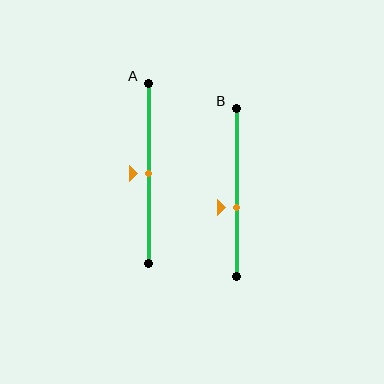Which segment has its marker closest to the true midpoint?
Segment A has its marker closest to the true midpoint.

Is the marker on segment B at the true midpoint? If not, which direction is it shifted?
No, the marker on segment B is shifted downward by about 9% of the segment length.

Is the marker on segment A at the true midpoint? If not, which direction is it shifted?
Yes, the marker on segment A is at the true midpoint.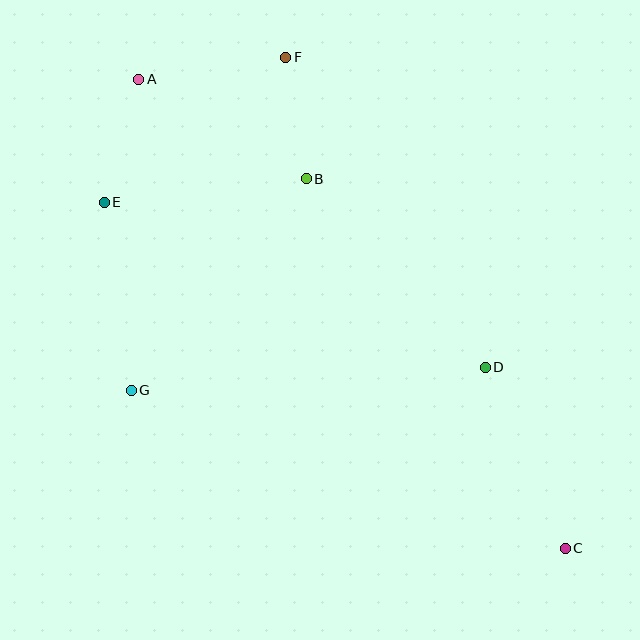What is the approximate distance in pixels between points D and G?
The distance between D and G is approximately 355 pixels.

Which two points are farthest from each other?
Points A and C are farthest from each other.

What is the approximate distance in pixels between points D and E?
The distance between D and E is approximately 415 pixels.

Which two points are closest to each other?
Points B and F are closest to each other.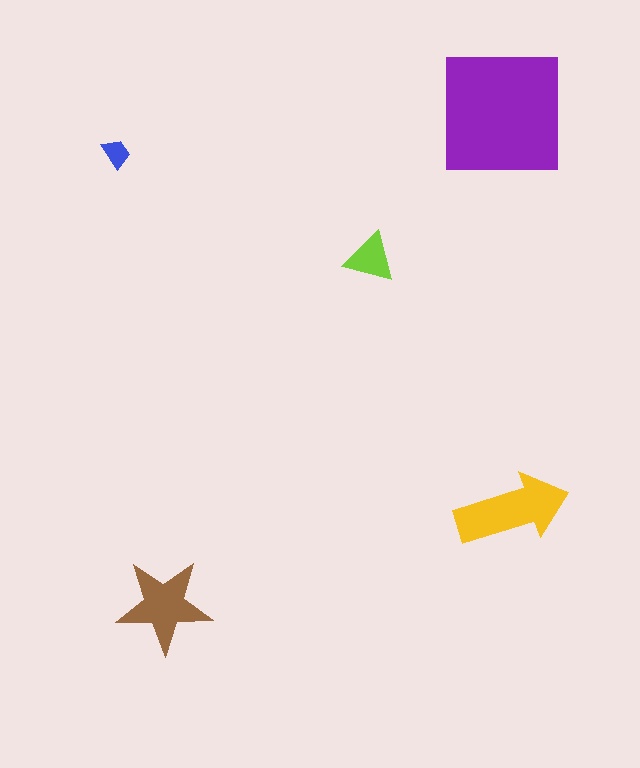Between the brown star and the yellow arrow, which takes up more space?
The yellow arrow.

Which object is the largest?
The purple square.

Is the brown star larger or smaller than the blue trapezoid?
Larger.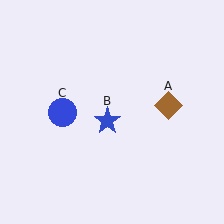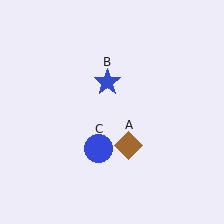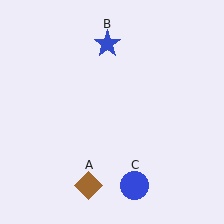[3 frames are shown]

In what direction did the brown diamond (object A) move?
The brown diamond (object A) moved down and to the left.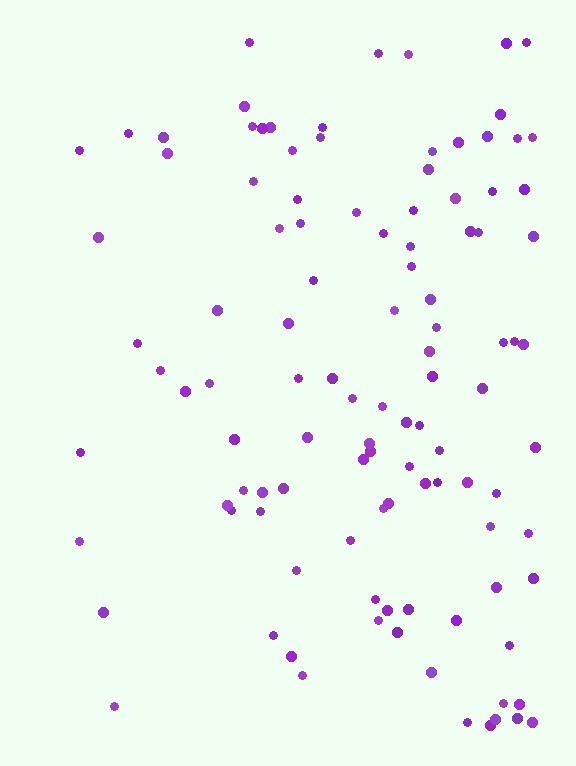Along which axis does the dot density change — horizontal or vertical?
Horizontal.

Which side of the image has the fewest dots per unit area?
The left.